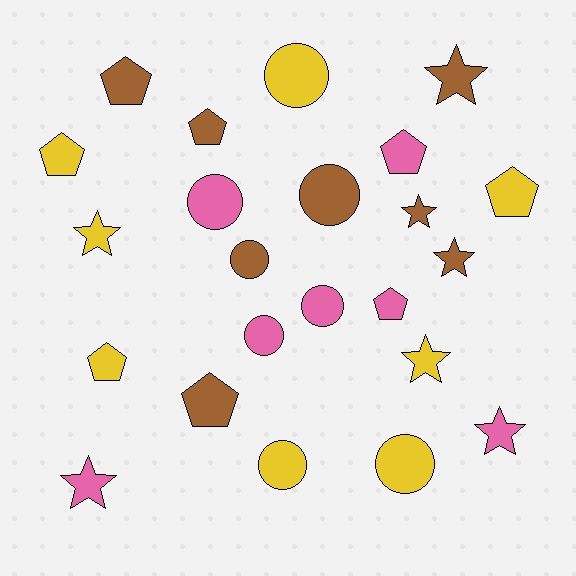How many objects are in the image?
There are 23 objects.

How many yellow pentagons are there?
There are 3 yellow pentagons.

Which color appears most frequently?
Yellow, with 8 objects.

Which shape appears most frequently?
Circle, with 8 objects.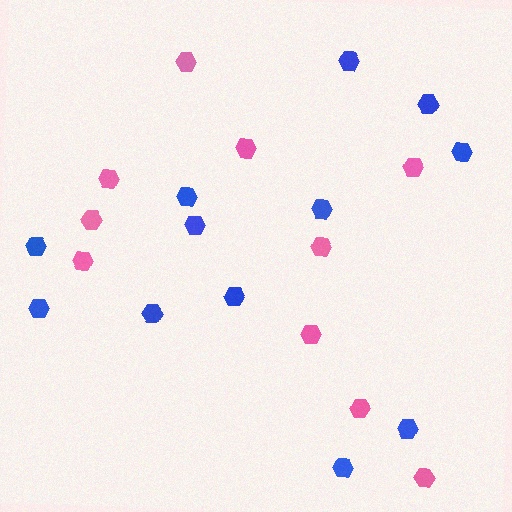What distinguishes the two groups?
There are 2 groups: one group of pink hexagons (10) and one group of blue hexagons (12).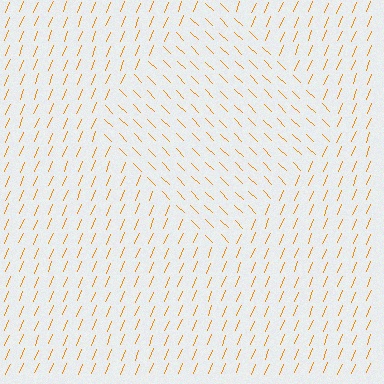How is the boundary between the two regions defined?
The boundary is defined purely by a change in line orientation (approximately 68 degrees difference). All lines are the same color and thickness.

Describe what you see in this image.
The image is filled with small orange line segments. A diamond region in the image has lines oriented differently from the surrounding lines, creating a visible texture boundary.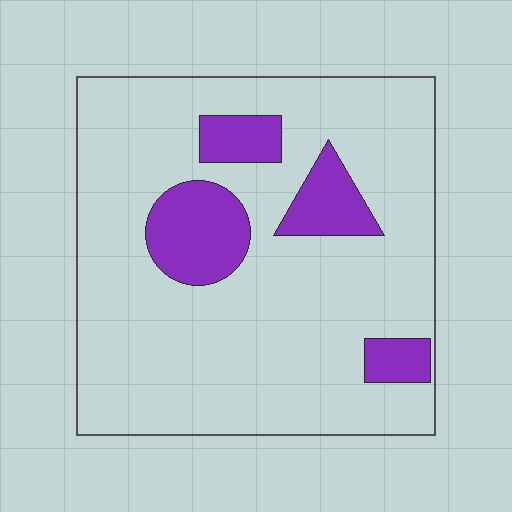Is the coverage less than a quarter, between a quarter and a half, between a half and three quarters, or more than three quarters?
Less than a quarter.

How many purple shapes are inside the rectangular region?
4.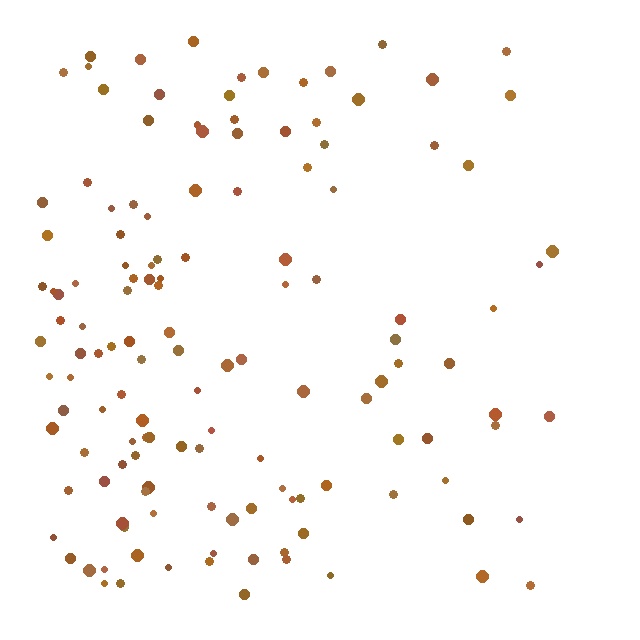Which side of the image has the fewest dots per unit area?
The right.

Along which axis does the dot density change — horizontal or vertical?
Horizontal.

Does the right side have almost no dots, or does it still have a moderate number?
Still a moderate number, just noticeably fewer than the left.